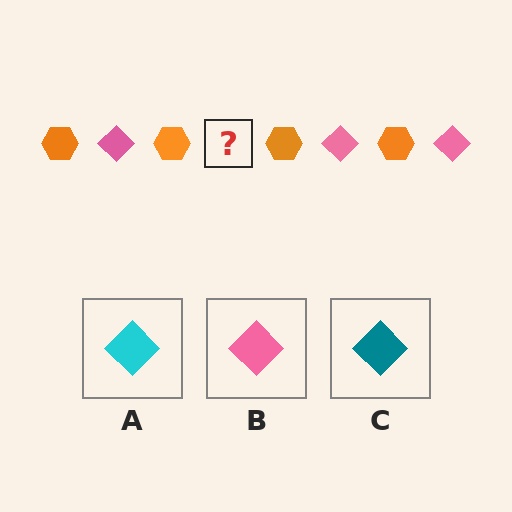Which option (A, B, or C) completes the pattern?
B.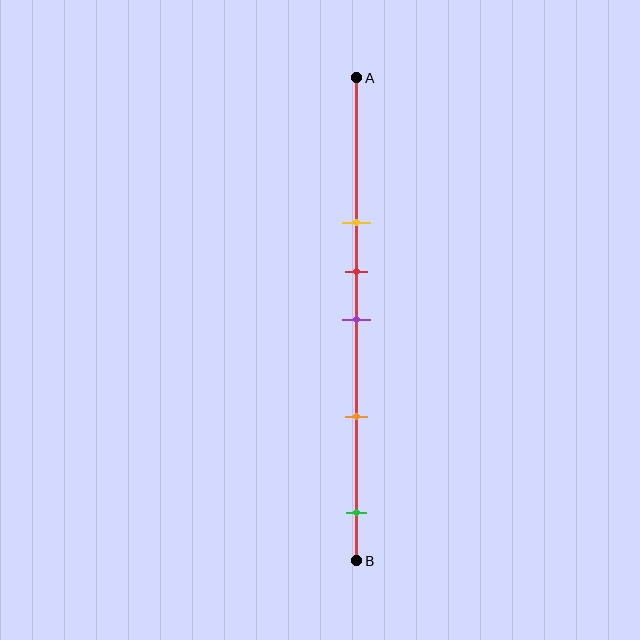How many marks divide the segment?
There are 5 marks dividing the segment.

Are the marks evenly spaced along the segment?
No, the marks are not evenly spaced.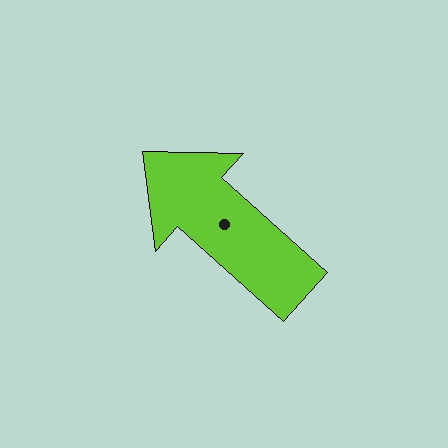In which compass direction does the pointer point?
Northwest.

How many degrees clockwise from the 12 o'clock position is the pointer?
Approximately 312 degrees.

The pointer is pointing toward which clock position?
Roughly 10 o'clock.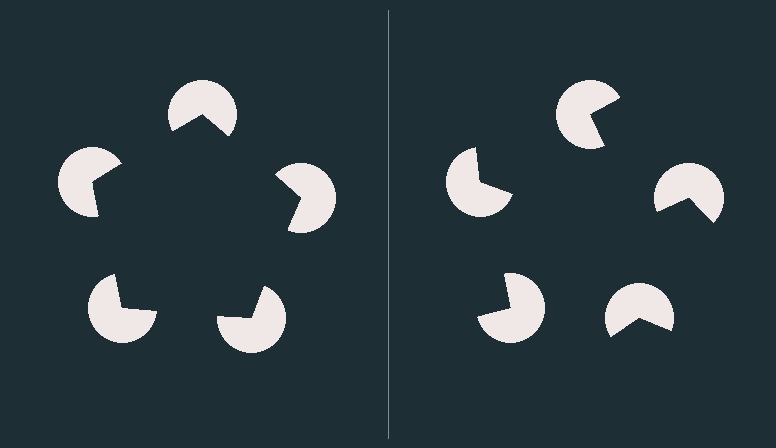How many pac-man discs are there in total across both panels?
10 — 5 on each side.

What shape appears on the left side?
An illusory pentagon.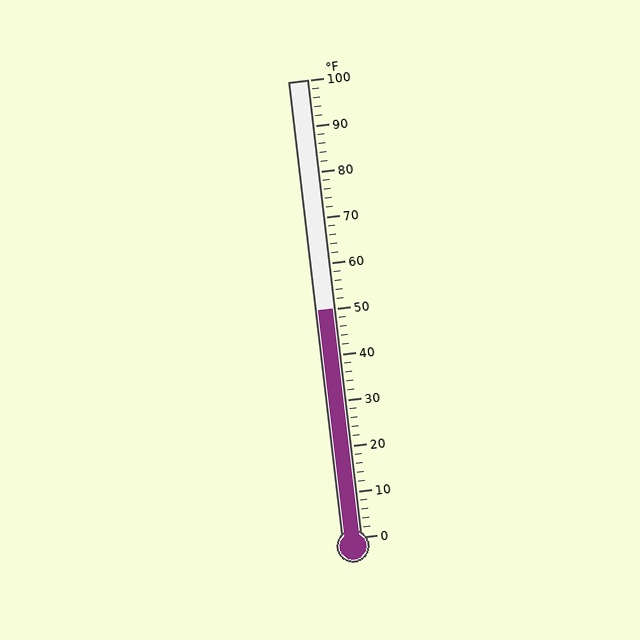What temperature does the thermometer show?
The thermometer shows approximately 50°F.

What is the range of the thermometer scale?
The thermometer scale ranges from 0°F to 100°F.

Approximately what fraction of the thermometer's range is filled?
The thermometer is filled to approximately 50% of its range.